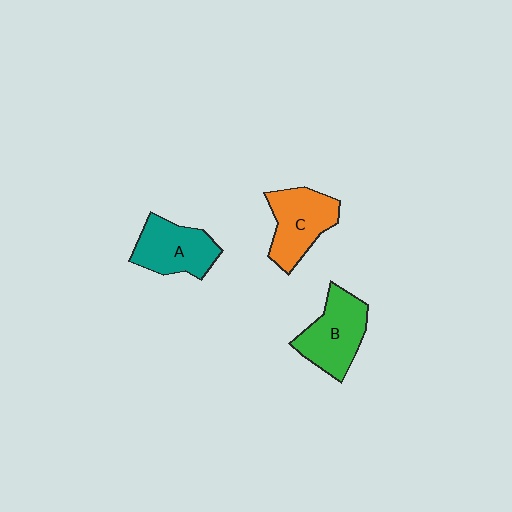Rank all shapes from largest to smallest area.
From largest to smallest: B (green), C (orange), A (teal).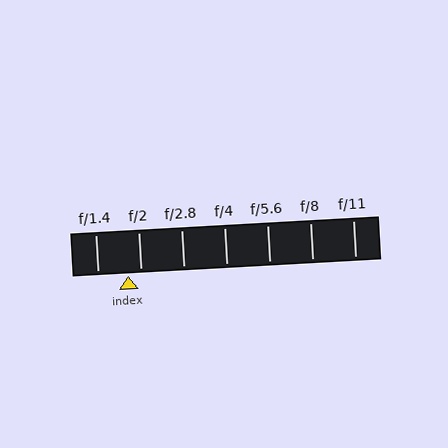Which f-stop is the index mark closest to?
The index mark is closest to f/2.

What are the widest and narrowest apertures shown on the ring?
The widest aperture shown is f/1.4 and the narrowest is f/11.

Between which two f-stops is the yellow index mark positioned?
The index mark is between f/1.4 and f/2.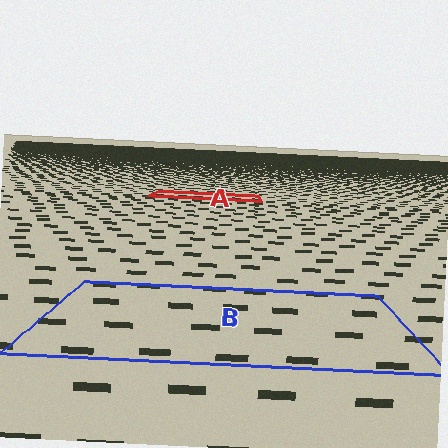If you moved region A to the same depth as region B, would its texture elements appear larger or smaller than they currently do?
They would appear larger. At a closer depth, the same texture elements are projected at a bigger on-screen size.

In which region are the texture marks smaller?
The texture marks are smaller in region A, because it is farther away.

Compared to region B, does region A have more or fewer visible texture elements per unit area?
Region A has more texture elements per unit area — they are packed more densely because it is farther away.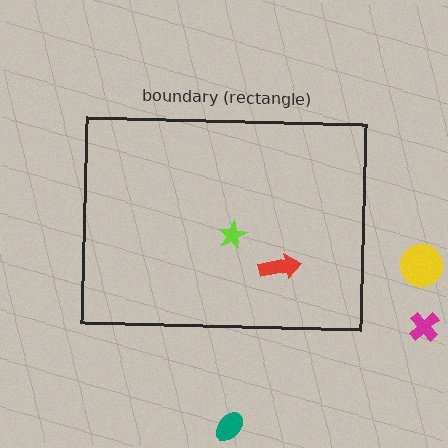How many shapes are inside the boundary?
2 inside, 3 outside.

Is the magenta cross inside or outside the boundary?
Outside.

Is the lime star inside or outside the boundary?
Inside.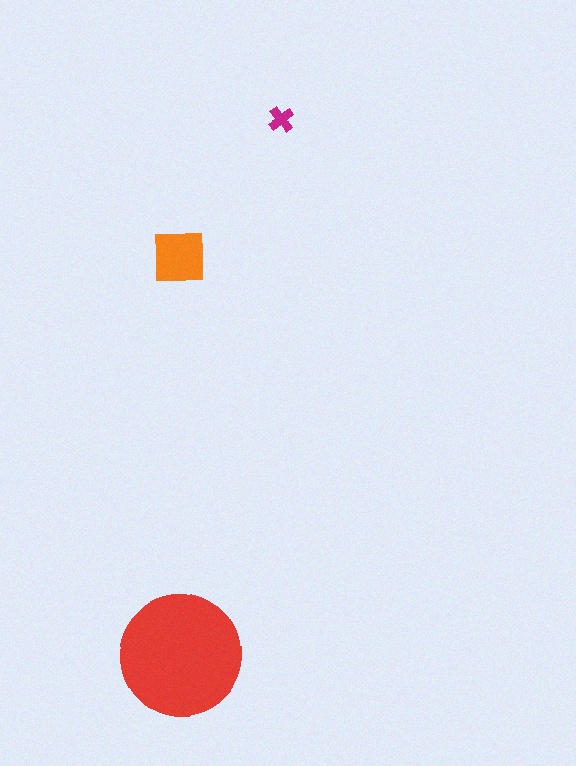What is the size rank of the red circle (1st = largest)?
1st.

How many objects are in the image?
There are 3 objects in the image.